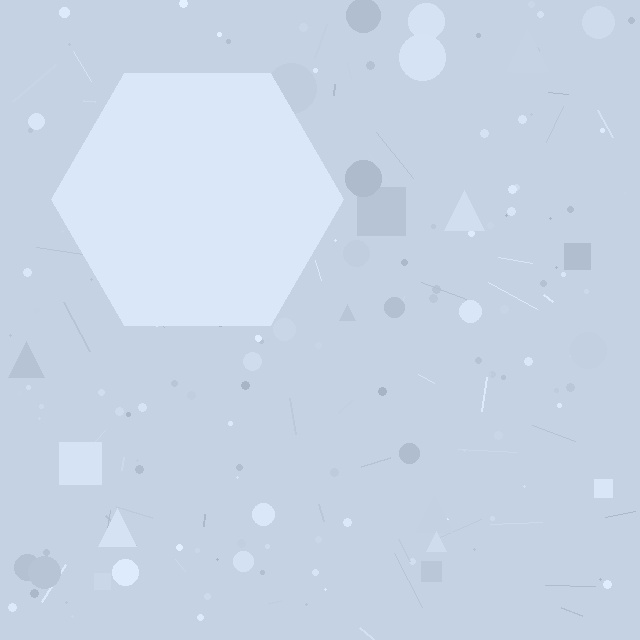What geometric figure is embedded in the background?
A hexagon is embedded in the background.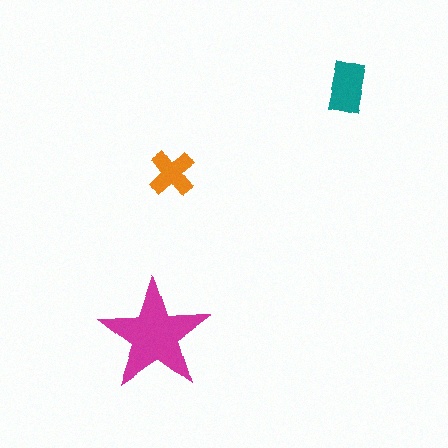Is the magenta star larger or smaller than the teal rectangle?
Larger.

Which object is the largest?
The magenta star.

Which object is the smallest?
The orange cross.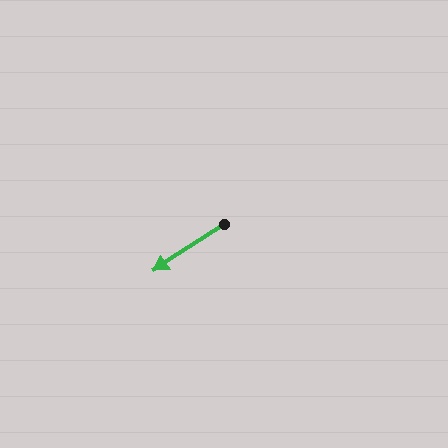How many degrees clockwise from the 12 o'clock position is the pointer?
Approximately 237 degrees.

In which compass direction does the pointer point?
Southwest.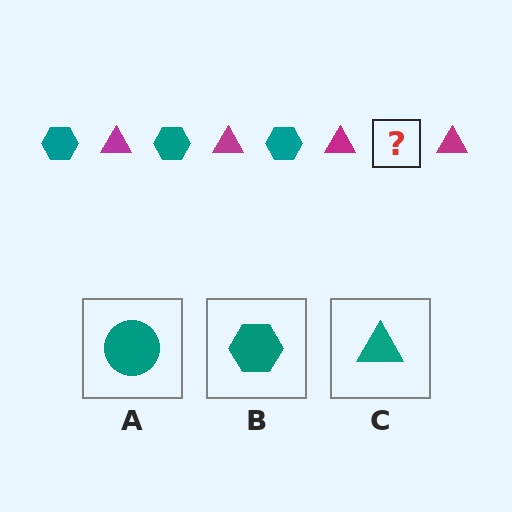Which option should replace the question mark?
Option B.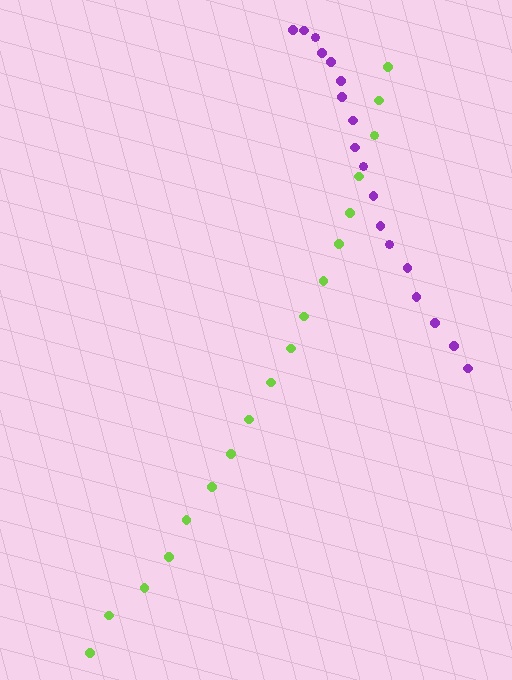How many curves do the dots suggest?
There are 2 distinct paths.